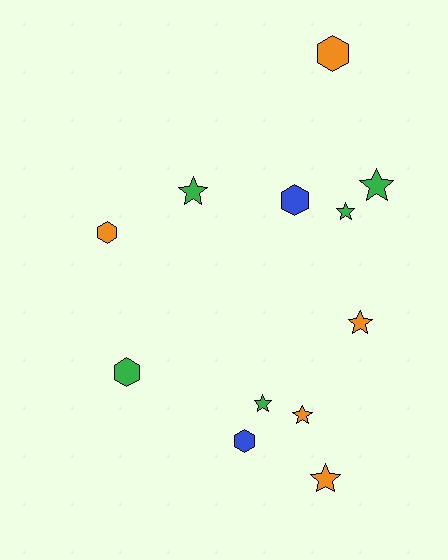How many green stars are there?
There are 4 green stars.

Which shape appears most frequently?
Star, with 7 objects.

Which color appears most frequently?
Green, with 5 objects.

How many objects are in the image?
There are 12 objects.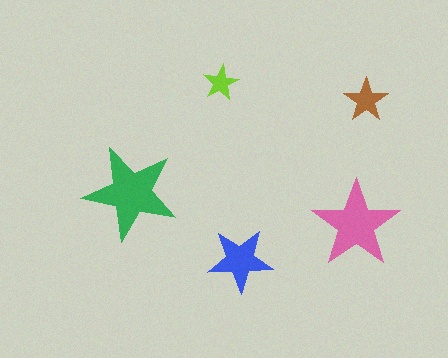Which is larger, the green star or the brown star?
The green one.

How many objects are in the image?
There are 5 objects in the image.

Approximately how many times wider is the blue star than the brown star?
About 1.5 times wider.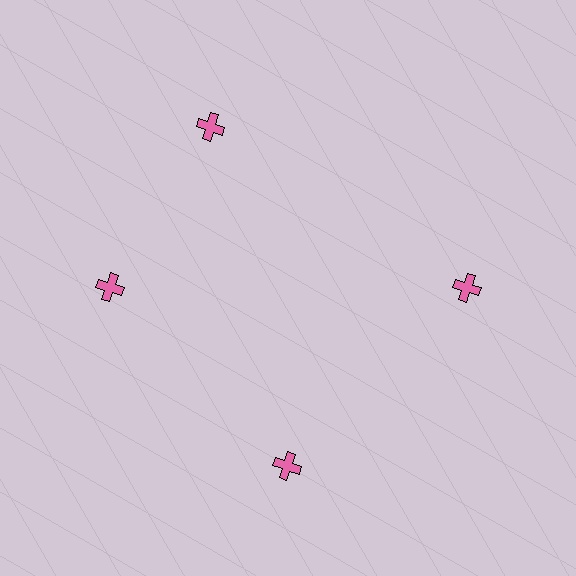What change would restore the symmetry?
The symmetry would be restored by rotating it back into even spacing with its neighbors so that all 4 crosses sit at equal angles and equal distance from the center.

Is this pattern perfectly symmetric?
No. The 4 pink crosses are arranged in a ring, but one element near the 12 o'clock position is rotated out of alignment along the ring, breaking the 4-fold rotational symmetry.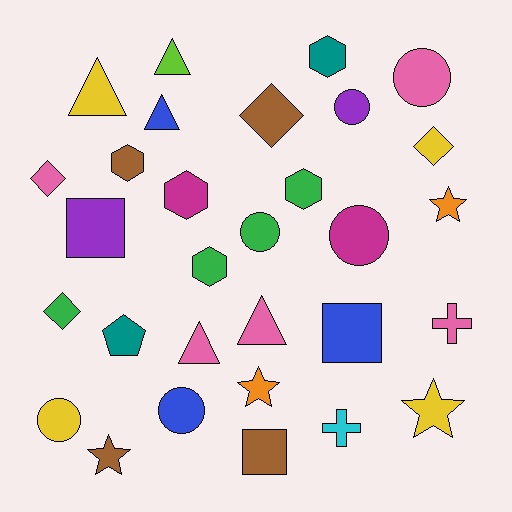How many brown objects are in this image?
There are 4 brown objects.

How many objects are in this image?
There are 30 objects.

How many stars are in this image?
There are 4 stars.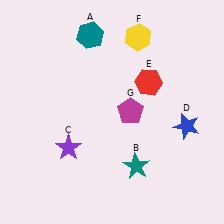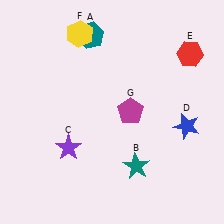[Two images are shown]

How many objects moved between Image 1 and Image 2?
2 objects moved between the two images.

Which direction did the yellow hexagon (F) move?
The yellow hexagon (F) moved left.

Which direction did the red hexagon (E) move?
The red hexagon (E) moved right.